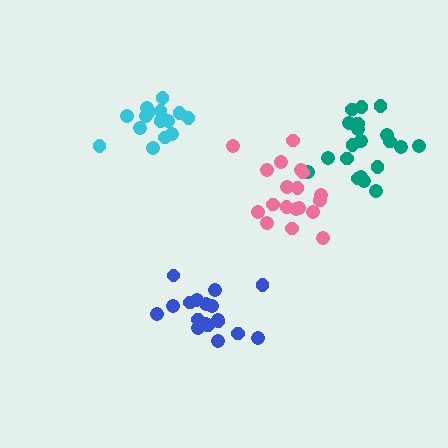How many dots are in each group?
Group 1: 20 dots, Group 2: 19 dots, Group 3: 18 dots, Group 4: 15 dots (72 total).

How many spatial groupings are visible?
There are 4 spatial groupings.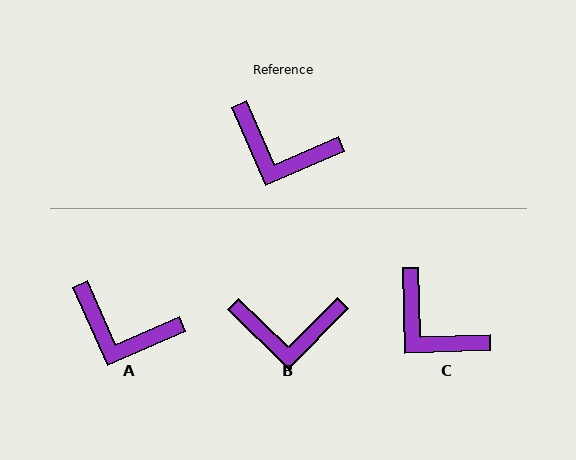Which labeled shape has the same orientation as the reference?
A.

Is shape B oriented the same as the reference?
No, it is off by about 22 degrees.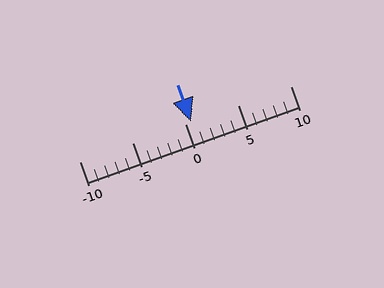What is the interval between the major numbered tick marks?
The major tick marks are spaced 5 units apart.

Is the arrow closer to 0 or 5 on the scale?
The arrow is closer to 0.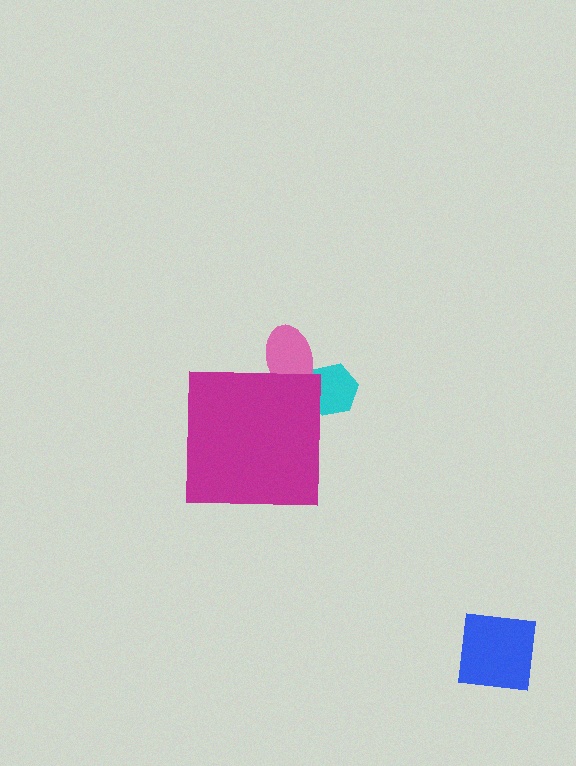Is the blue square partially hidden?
No, the blue square is fully visible.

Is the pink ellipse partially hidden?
Yes, the pink ellipse is partially hidden behind the magenta square.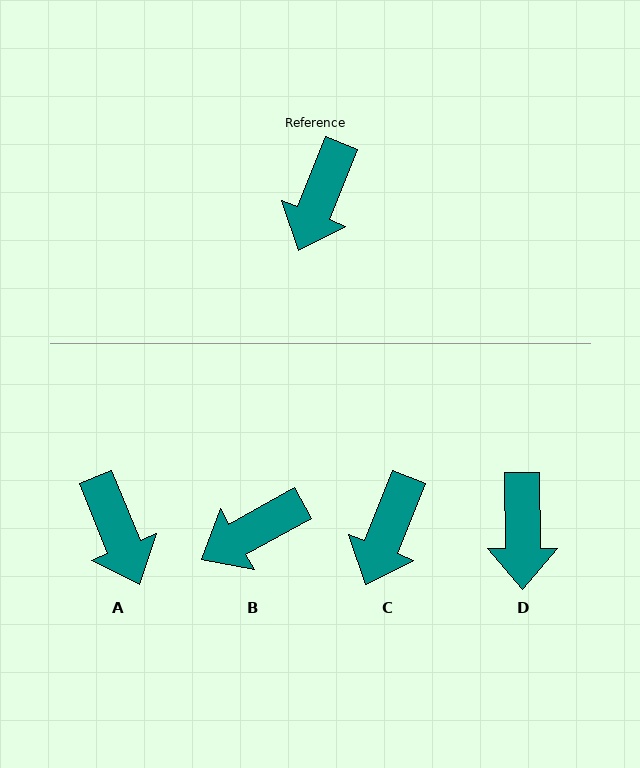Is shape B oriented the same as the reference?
No, it is off by about 39 degrees.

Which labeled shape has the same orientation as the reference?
C.